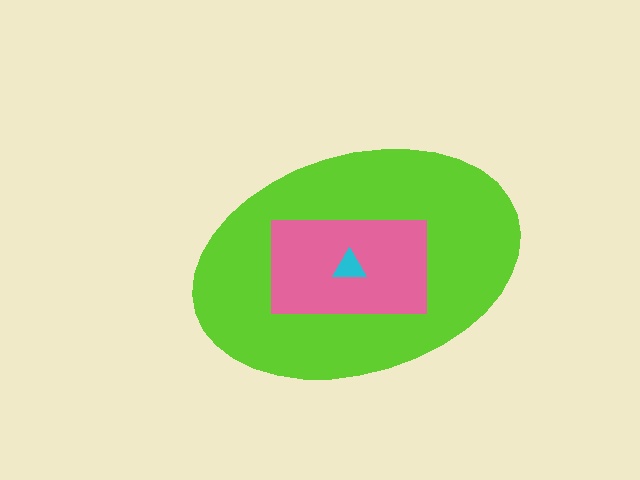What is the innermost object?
The cyan triangle.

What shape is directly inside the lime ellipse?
The pink rectangle.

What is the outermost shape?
The lime ellipse.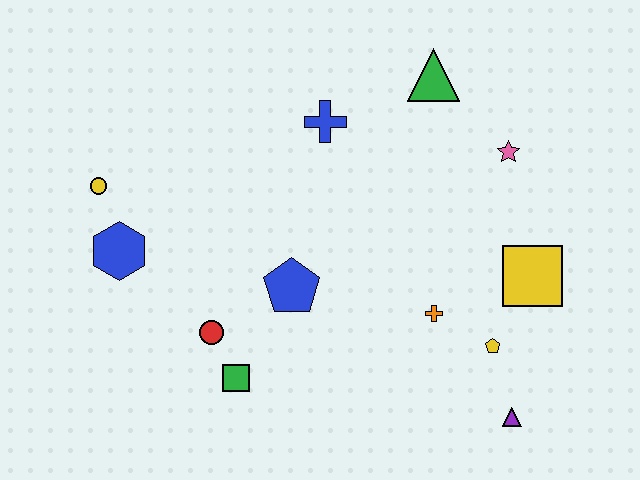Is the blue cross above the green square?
Yes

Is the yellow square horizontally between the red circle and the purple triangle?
No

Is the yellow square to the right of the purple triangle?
Yes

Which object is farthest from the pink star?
The yellow circle is farthest from the pink star.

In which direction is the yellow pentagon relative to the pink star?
The yellow pentagon is below the pink star.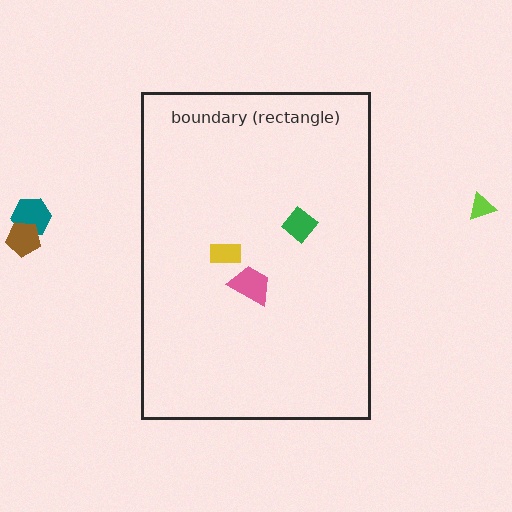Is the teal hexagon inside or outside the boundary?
Outside.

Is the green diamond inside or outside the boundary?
Inside.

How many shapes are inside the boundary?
3 inside, 3 outside.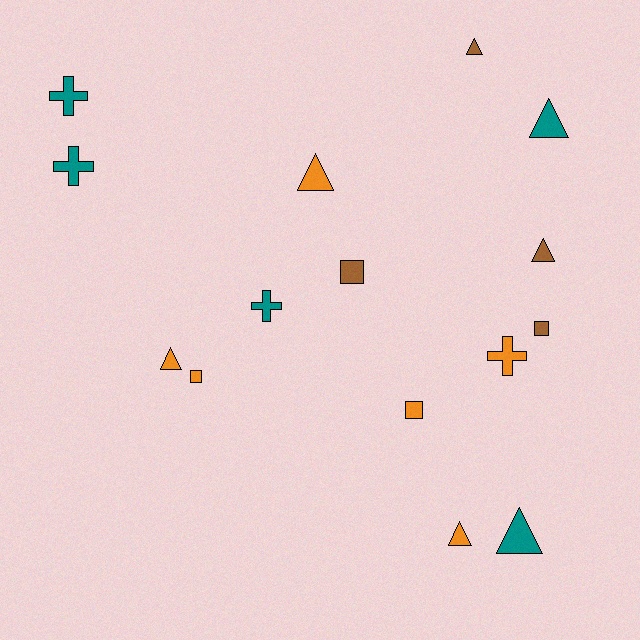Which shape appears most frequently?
Triangle, with 7 objects.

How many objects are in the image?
There are 15 objects.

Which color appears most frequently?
Orange, with 6 objects.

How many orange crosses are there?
There is 1 orange cross.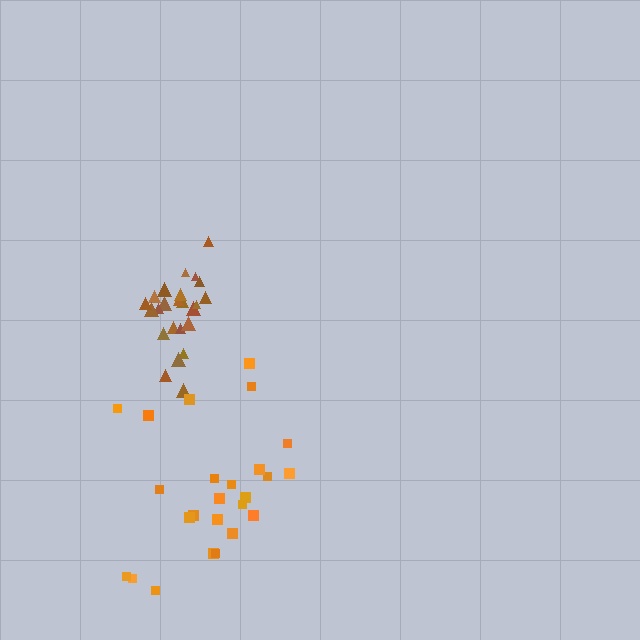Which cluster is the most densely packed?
Brown.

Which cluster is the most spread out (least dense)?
Orange.